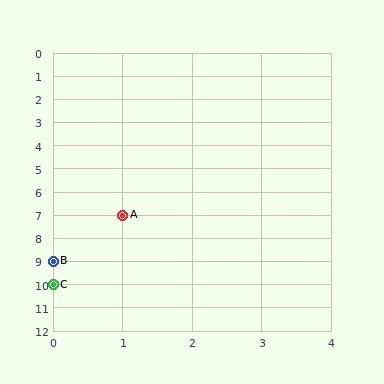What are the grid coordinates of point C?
Point C is at grid coordinates (0, 10).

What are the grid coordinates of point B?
Point B is at grid coordinates (0, 9).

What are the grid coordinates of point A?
Point A is at grid coordinates (1, 7).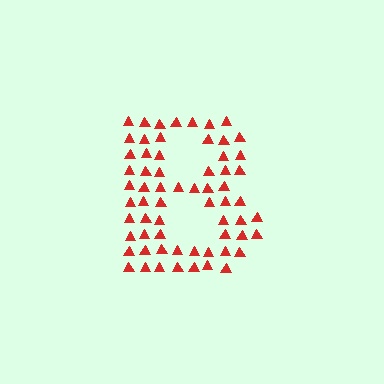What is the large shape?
The large shape is the letter B.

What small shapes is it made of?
It is made of small triangles.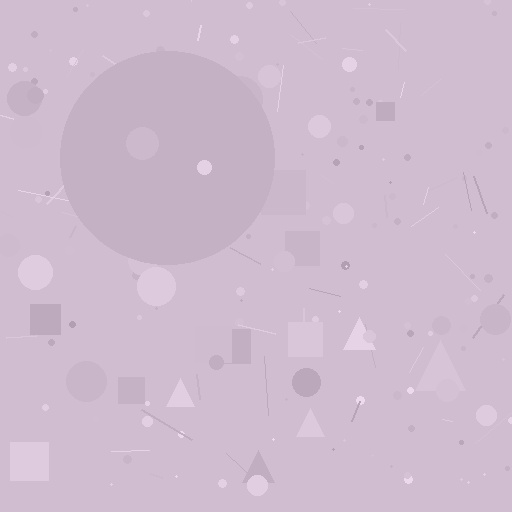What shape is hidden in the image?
A circle is hidden in the image.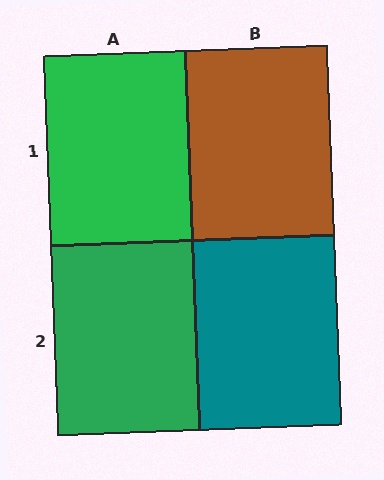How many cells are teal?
1 cell is teal.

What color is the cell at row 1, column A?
Green.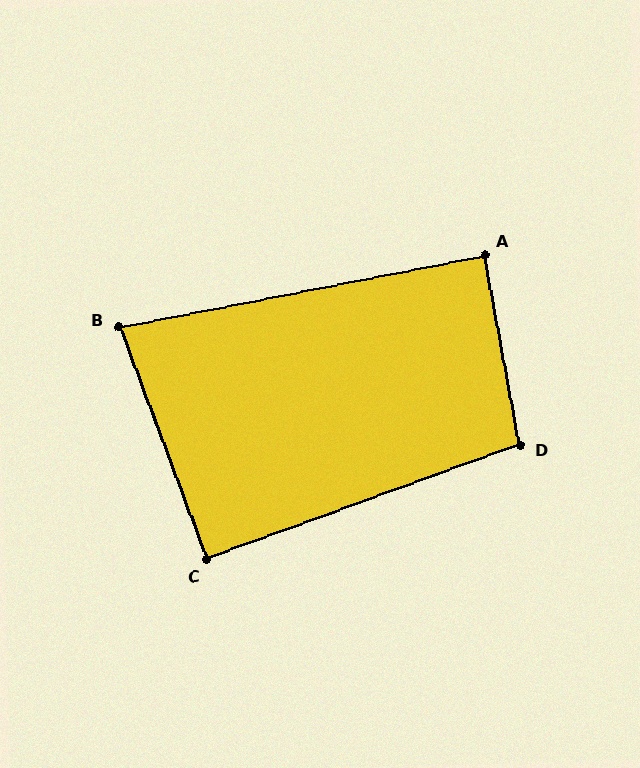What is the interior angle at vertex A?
Approximately 89 degrees (approximately right).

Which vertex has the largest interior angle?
D, at approximately 100 degrees.